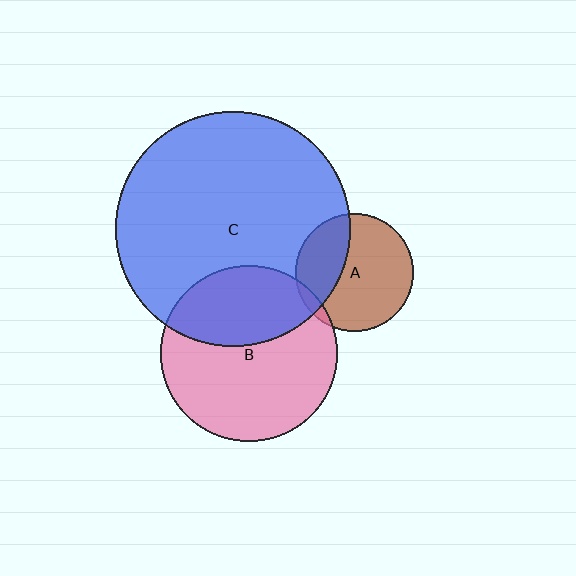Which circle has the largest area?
Circle C (blue).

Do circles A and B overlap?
Yes.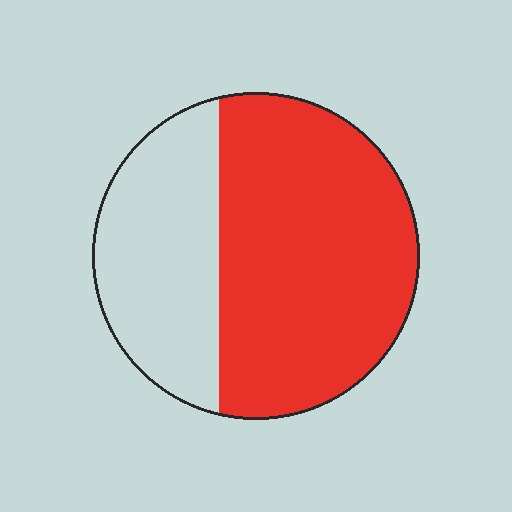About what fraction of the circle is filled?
About five eighths (5/8).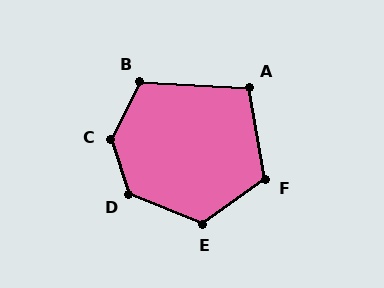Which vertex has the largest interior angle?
C, at approximately 136 degrees.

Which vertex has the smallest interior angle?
A, at approximately 102 degrees.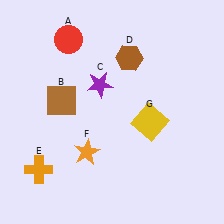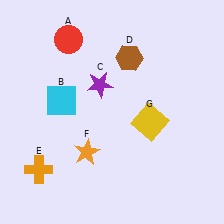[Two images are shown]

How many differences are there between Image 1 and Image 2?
There is 1 difference between the two images.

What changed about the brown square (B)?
In Image 1, B is brown. In Image 2, it changed to cyan.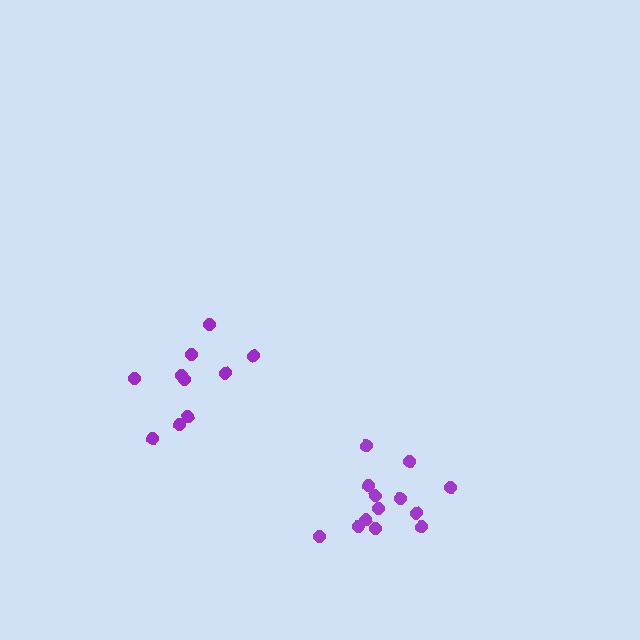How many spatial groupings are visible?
There are 2 spatial groupings.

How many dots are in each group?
Group 1: 10 dots, Group 2: 13 dots (23 total).